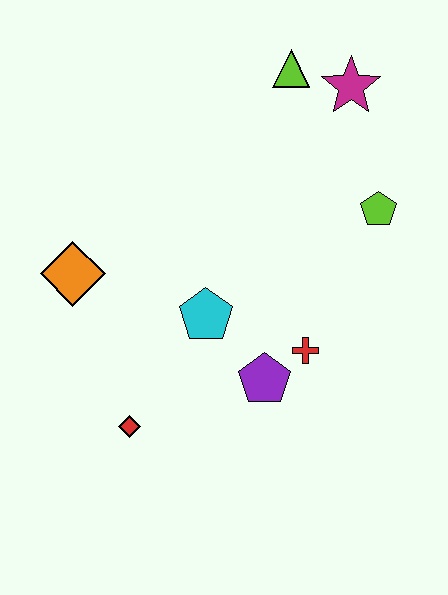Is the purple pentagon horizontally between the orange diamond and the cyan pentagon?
No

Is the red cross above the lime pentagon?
No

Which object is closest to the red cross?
The purple pentagon is closest to the red cross.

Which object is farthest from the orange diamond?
The magenta star is farthest from the orange diamond.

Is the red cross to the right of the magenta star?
No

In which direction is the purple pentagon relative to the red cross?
The purple pentagon is to the left of the red cross.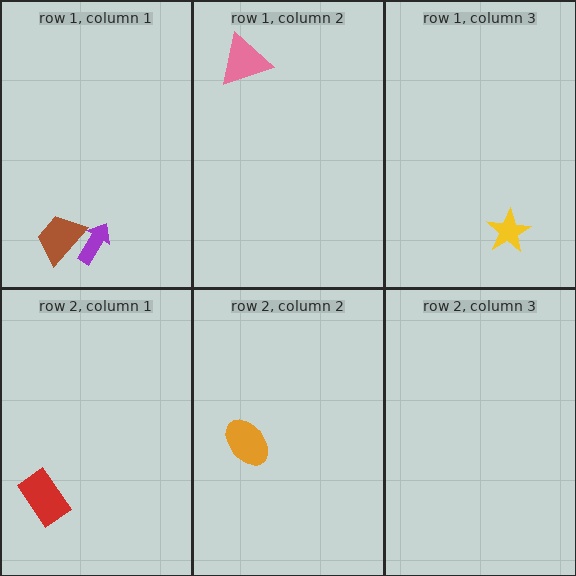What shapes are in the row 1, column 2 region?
The pink triangle.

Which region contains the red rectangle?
The row 2, column 1 region.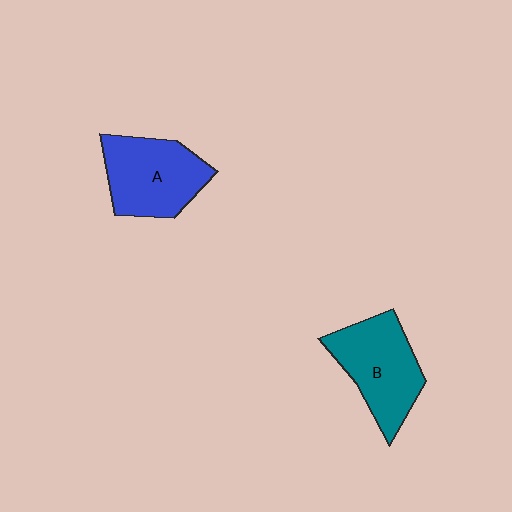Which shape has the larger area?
Shape B (teal).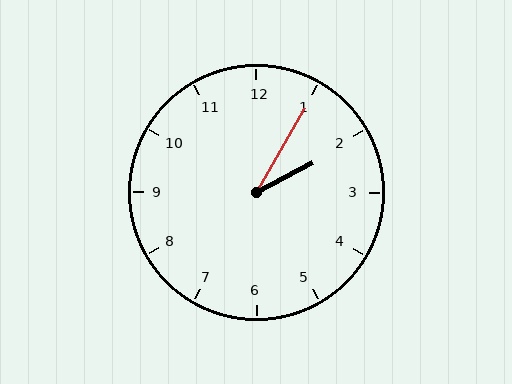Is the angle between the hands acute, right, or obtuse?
It is acute.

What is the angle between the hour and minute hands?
Approximately 32 degrees.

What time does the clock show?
2:05.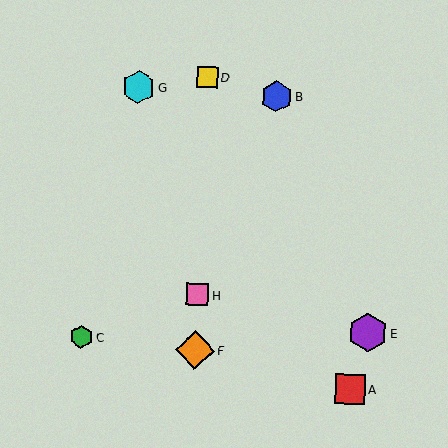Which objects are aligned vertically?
Objects D, F, H are aligned vertically.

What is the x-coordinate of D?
Object D is at x≈207.